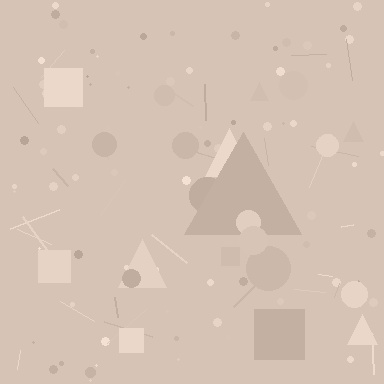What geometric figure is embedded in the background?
A triangle is embedded in the background.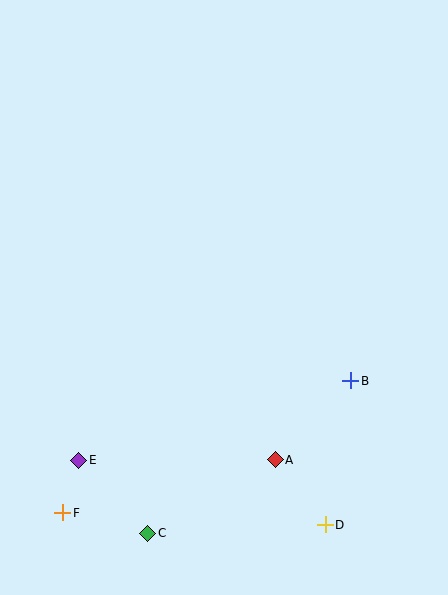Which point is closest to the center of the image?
Point B at (351, 381) is closest to the center.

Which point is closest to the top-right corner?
Point B is closest to the top-right corner.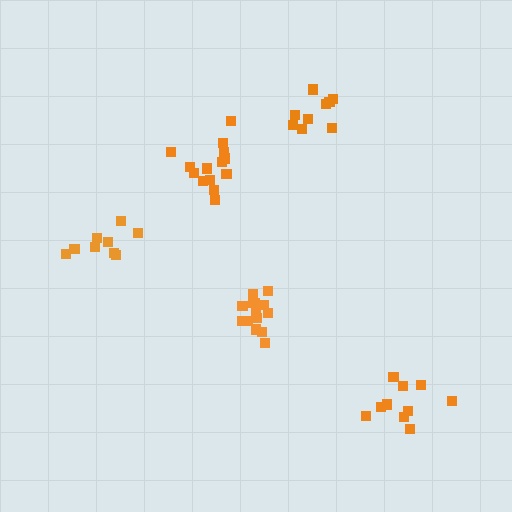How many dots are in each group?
Group 1: 9 dots, Group 2: 10 dots, Group 3: 14 dots, Group 4: 9 dots, Group 5: 14 dots (56 total).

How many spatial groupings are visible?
There are 5 spatial groupings.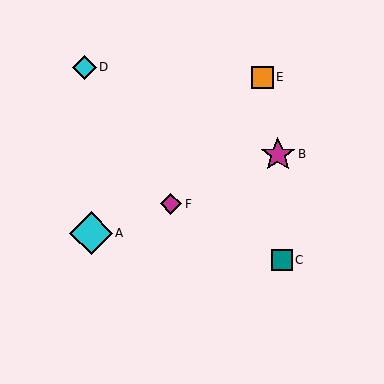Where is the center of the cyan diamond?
The center of the cyan diamond is at (91, 233).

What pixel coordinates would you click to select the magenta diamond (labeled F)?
Click at (171, 204) to select the magenta diamond F.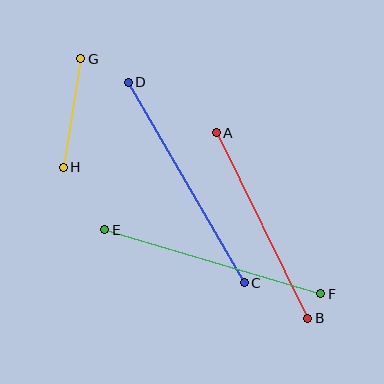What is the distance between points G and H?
The distance is approximately 110 pixels.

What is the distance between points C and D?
The distance is approximately 232 pixels.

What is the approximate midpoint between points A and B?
The midpoint is at approximately (262, 226) pixels.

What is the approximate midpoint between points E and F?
The midpoint is at approximately (213, 262) pixels.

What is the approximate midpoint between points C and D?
The midpoint is at approximately (186, 183) pixels.